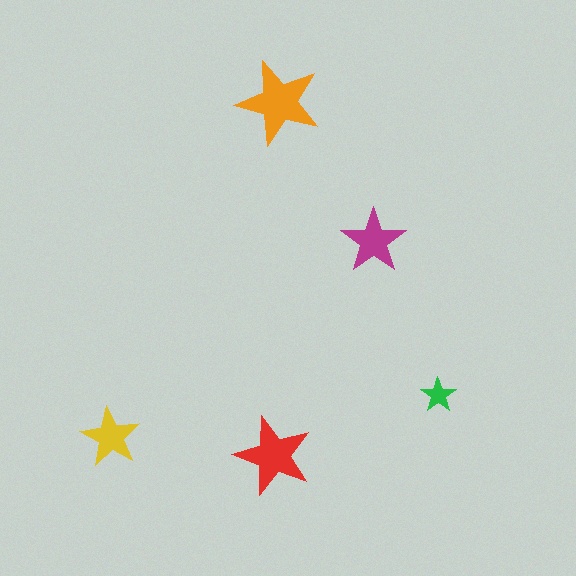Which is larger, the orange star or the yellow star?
The orange one.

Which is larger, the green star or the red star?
The red one.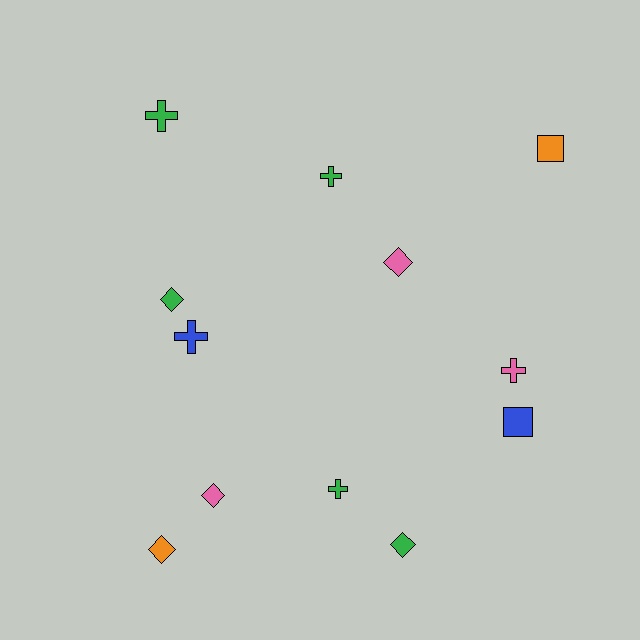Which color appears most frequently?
Green, with 5 objects.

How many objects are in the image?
There are 12 objects.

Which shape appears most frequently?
Diamond, with 5 objects.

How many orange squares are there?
There is 1 orange square.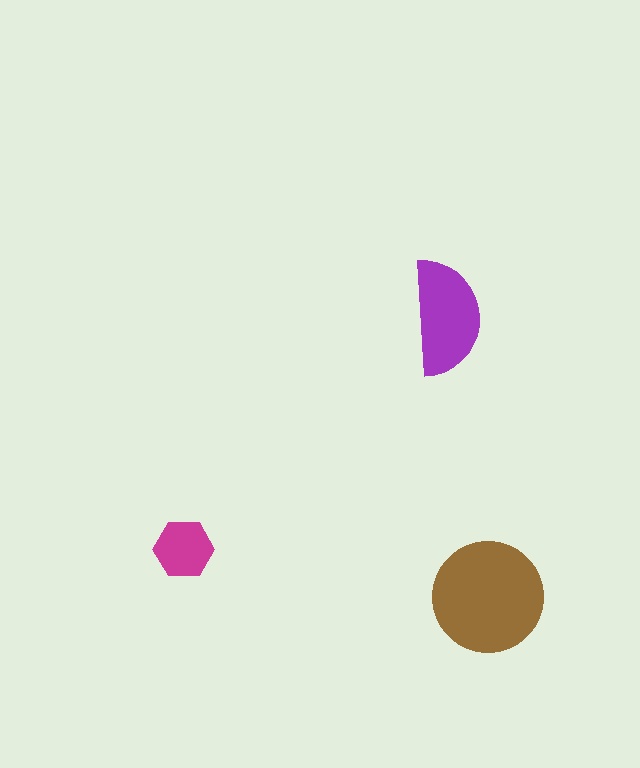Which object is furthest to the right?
The brown circle is rightmost.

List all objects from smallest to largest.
The magenta hexagon, the purple semicircle, the brown circle.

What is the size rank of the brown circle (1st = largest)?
1st.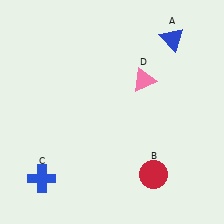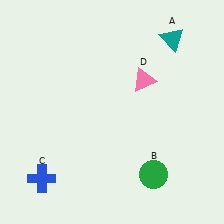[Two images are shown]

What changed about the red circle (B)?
In Image 1, B is red. In Image 2, it changed to green.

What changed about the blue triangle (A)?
In Image 1, A is blue. In Image 2, it changed to teal.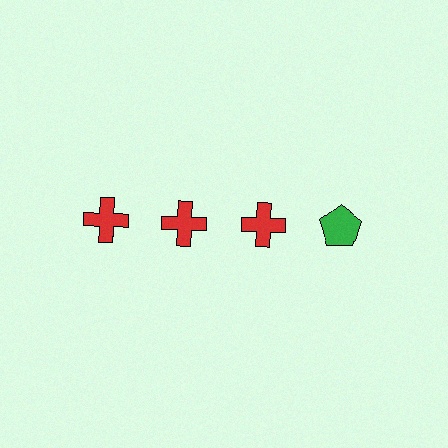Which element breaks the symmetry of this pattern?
The green pentagon in the top row, second from right column breaks the symmetry. All other shapes are red crosses.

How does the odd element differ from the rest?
It differs in both color (green instead of red) and shape (pentagon instead of cross).